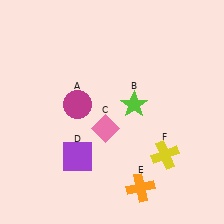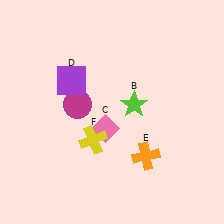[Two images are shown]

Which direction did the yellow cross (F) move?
The yellow cross (F) moved left.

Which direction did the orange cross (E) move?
The orange cross (E) moved up.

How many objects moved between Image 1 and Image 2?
3 objects moved between the two images.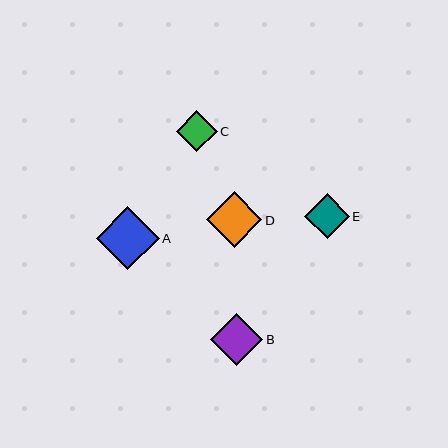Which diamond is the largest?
Diamond A is the largest with a size of approximately 63 pixels.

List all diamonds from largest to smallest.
From largest to smallest: A, D, B, E, C.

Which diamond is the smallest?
Diamond C is the smallest with a size of approximately 41 pixels.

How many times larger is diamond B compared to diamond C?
Diamond B is approximately 1.3 times the size of diamond C.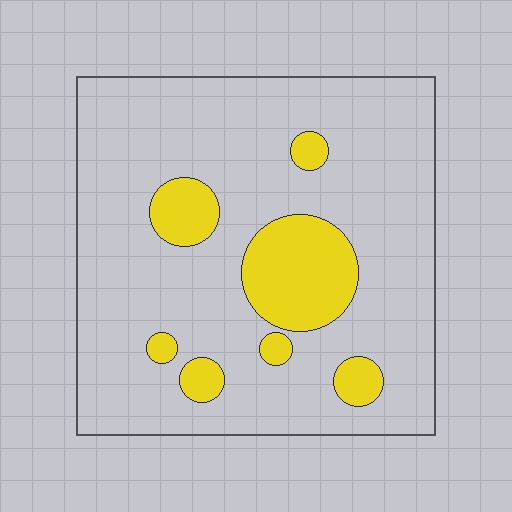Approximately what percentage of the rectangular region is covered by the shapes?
Approximately 15%.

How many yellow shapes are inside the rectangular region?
7.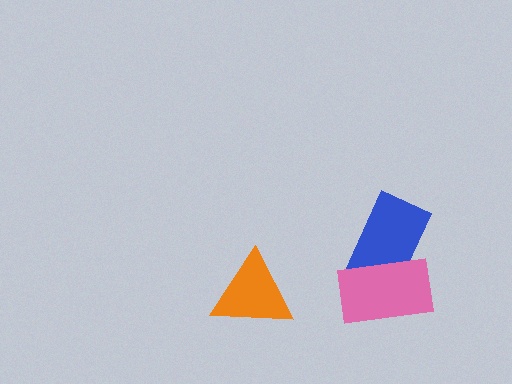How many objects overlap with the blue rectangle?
1 object overlaps with the blue rectangle.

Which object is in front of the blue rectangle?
The pink rectangle is in front of the blue rectangle.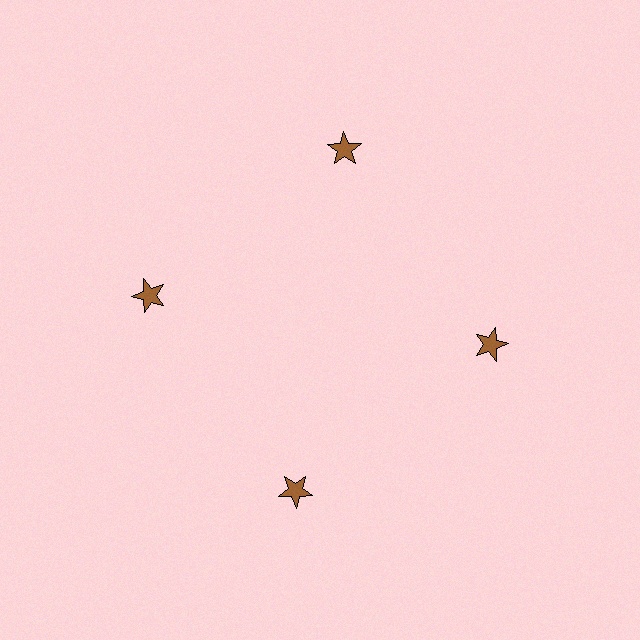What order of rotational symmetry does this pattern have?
This pattern has 4-fold rotational symmetry.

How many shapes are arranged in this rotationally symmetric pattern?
There are 4 shapes, arranged in 4 groups of 1.